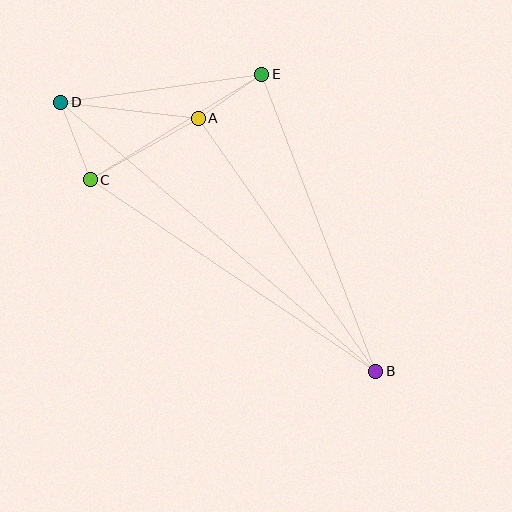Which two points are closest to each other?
Points A and E are closest to each other.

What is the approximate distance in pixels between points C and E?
The distance between C and E is approximately 201 pixels.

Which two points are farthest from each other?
Points B and D are farthest from each other.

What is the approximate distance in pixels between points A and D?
The distance between A and D is approximately 138 pixels.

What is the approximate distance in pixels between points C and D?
The distance between C and D is approximately 83 pixels.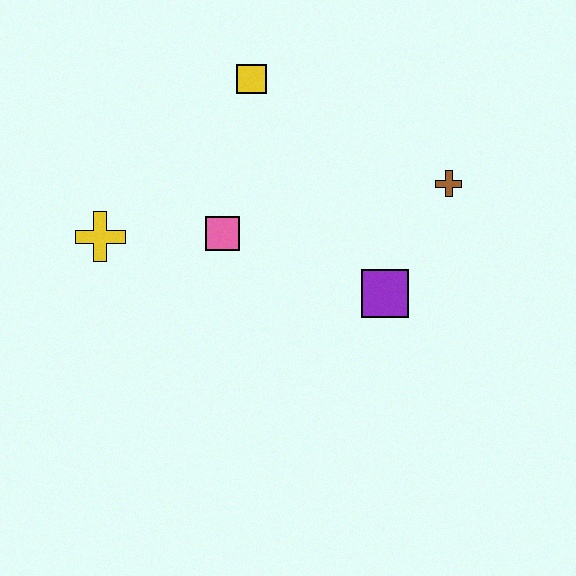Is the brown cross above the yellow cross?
Yes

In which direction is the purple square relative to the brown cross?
The purple square is below the brown cross.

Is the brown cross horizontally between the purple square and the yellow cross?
No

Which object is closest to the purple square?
The brown cross is closest to the purple square.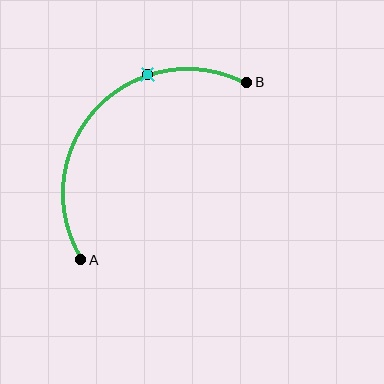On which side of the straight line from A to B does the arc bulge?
The arc bulges above and to the left of the straight line connecting A and B.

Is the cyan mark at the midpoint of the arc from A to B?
No. The cyan mark lies on the arc but is closer to endpoint B. The arc midpoint would be at the point on the curve equidistant along the arc from both A and B.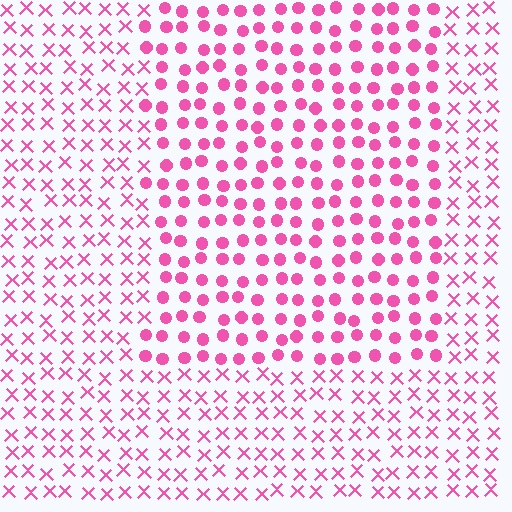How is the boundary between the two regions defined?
The boundary is defined by a change in element shape: circles inside vs. X marks outside. All elements share the same color and spacing.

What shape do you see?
I see a rectangle.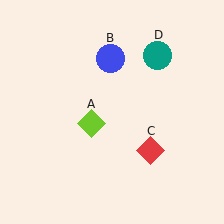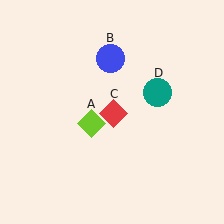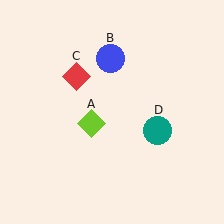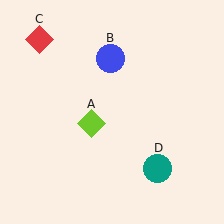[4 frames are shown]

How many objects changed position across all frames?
2 objects changed position: red diamond (object C), teal circle (object D).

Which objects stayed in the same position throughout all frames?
Lime diamond (object A) and blue circle (object B) remained stationary.